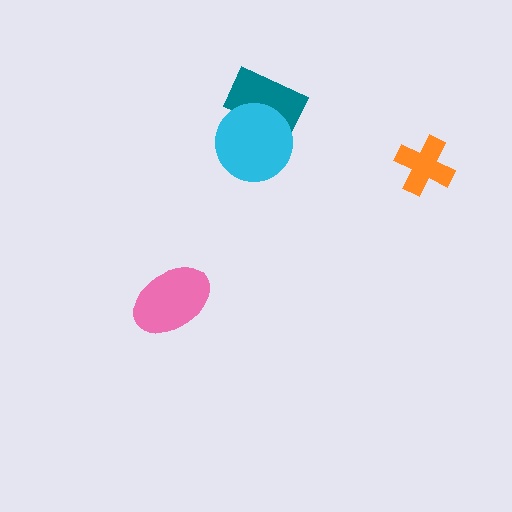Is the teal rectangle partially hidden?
Yes, it is partially covered by another shape.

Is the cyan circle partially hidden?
No, no other shape covers it.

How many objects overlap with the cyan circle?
1 object overlaps with the cyan circle.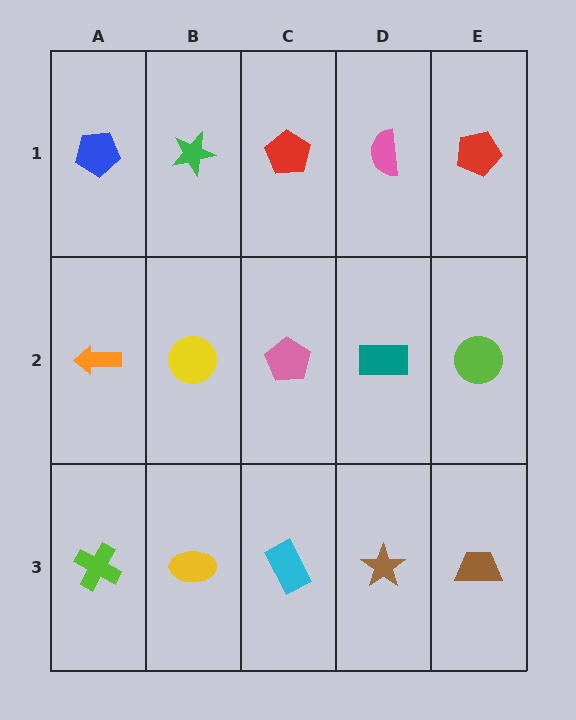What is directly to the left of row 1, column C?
A green star.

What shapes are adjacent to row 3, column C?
A pink pentagon (row 2, column C), a yellow ellipse (row 3, column B), a brown star (row 3, column D).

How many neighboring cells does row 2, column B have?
4.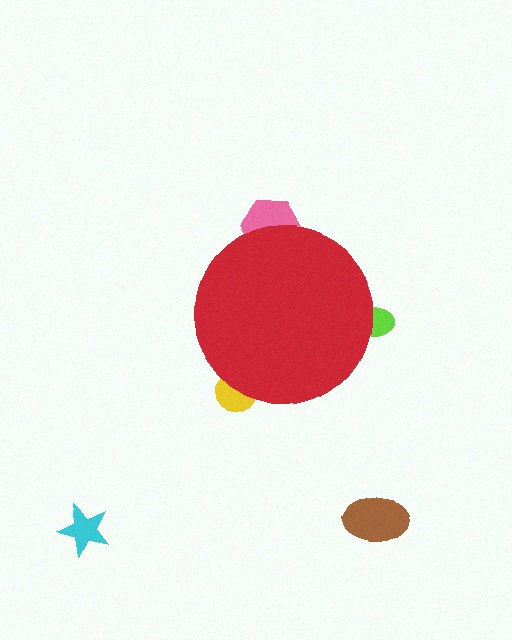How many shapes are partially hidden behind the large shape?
3 shapes are partially hidden.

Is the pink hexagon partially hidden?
Yes, the pink hexagon is partially hidden behind the red circle.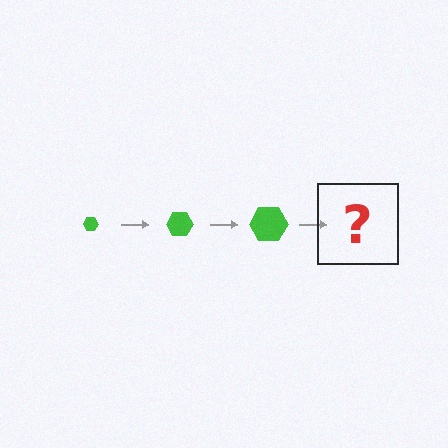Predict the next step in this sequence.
The next step is a green hexagon, larger than the previous one.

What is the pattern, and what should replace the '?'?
The pattern is that the hexagon gets progressively larger each step. The '?' should be a green hexagon, larger than the previous one.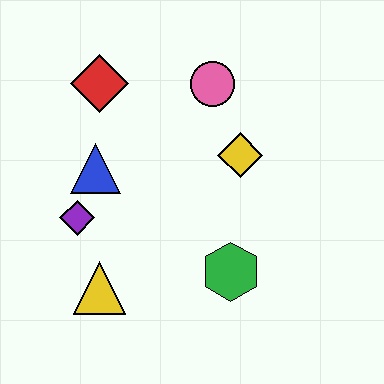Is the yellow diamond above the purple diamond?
Yes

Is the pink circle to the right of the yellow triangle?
Yes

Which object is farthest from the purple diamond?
The pink circle is farthest from the purple diamond.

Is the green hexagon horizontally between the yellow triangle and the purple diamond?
No